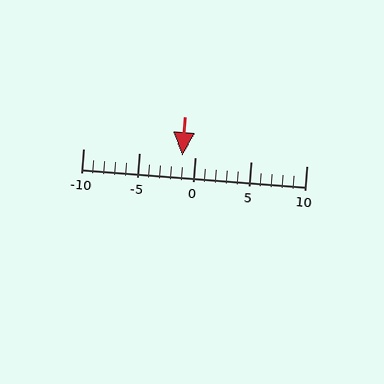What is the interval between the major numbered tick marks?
The major tick marks are spaced 5 units apart.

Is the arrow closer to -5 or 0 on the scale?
The arrow is closer to 0.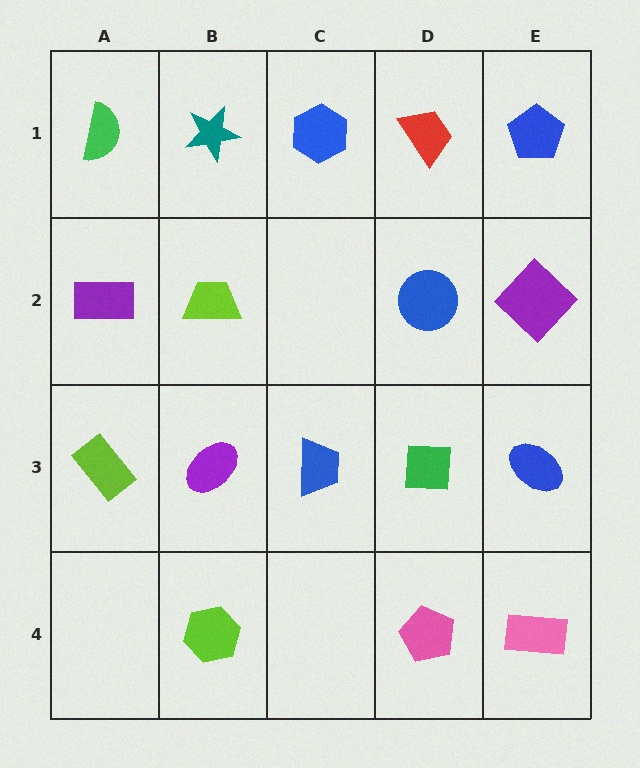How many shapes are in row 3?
5 shapes.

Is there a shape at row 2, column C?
No, that cell is empty.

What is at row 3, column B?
A purple ellipse.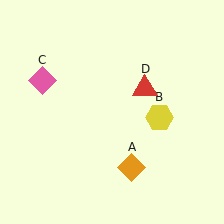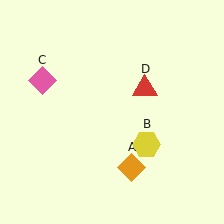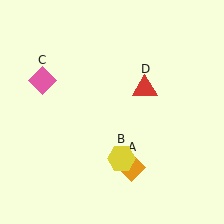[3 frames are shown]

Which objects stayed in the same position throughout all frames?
Orange diamond (object A) and pink diamond (object C) and red triangle (object D) remained stationary.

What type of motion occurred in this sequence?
The yellow hexagon (object B) rotated clockwise around the center of the scene.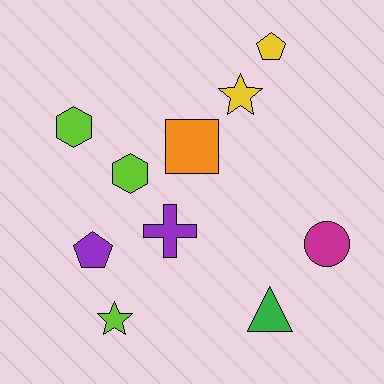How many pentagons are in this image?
There are 2 pentagons.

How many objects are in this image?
There are 10 objects.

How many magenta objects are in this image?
There is 1 magenta object.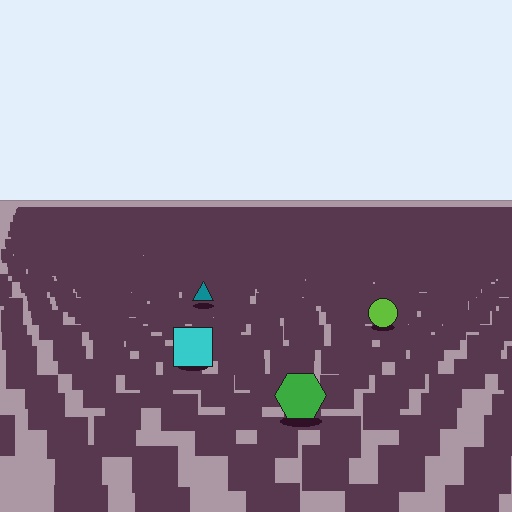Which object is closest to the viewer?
The green hexagon is closest. The texture marks near it are larger and more spread out.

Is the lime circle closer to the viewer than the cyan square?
No. The cyan square is closer — you can tell from the texture gradient: the ground texture is coarser near it.